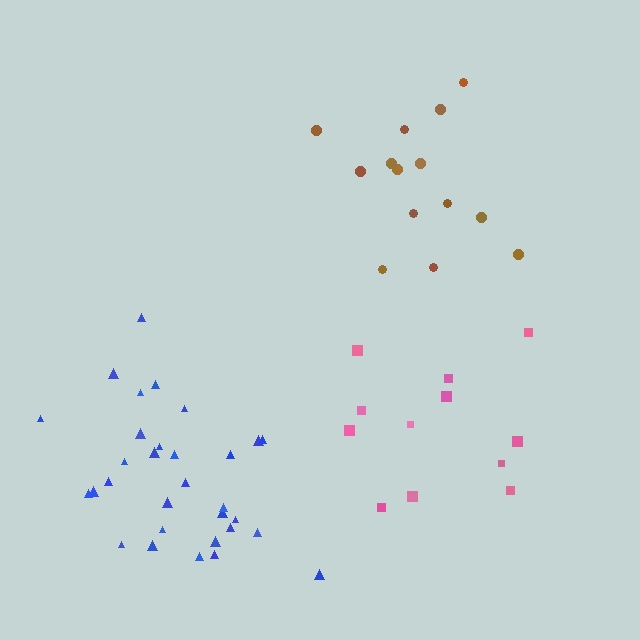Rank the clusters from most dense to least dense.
blue, brown, pink.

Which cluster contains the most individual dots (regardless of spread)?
Blue (31).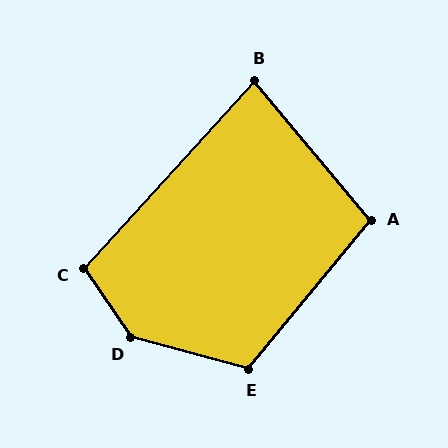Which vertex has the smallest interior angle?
B, at approximately 82 degrees.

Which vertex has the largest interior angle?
D, at approximately 139 degrees.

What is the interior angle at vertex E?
Approximately 115 degrees (obtuse).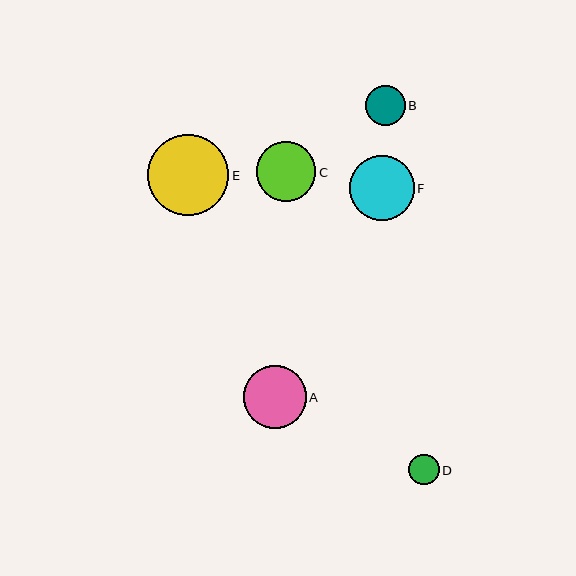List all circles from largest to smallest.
From largest to smallest: E, F, A, C, B, D.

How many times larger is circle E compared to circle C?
Circle E is approximately 1.4 times the size of circle C.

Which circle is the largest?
Circle E is the largest with a size of approximately 81 pixels.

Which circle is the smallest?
Circle D is the smallest with a size of approximately 31 pixels.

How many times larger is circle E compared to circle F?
Circle E is approximately 1.2 times the size of circle F.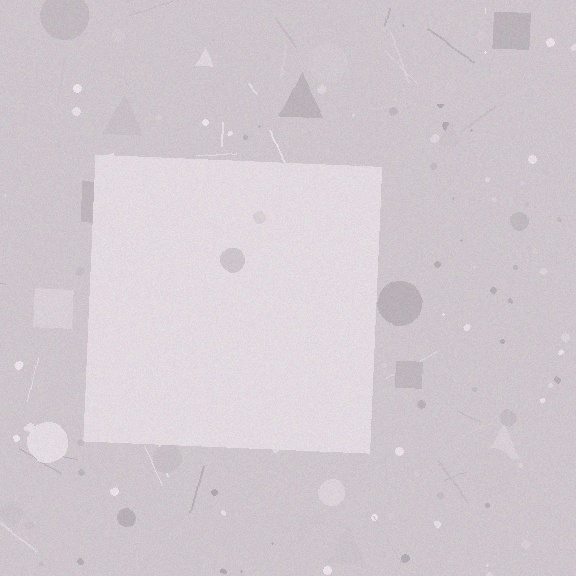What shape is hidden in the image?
A square is hidden in the image.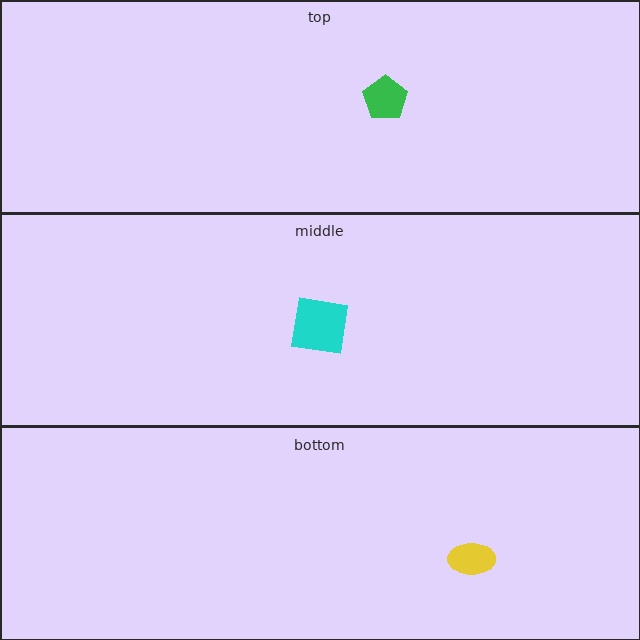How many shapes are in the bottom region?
1.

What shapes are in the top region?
The green pentagon.